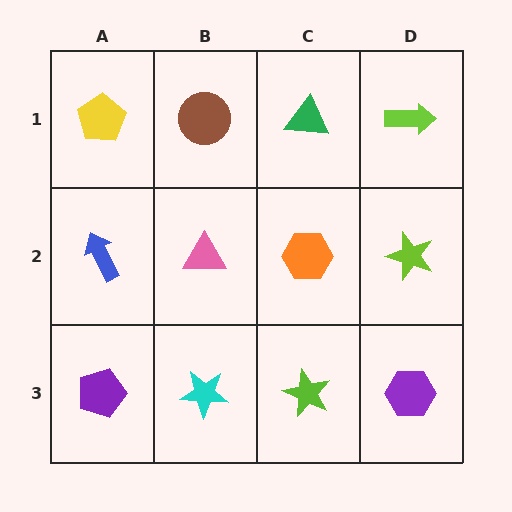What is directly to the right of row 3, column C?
A purple hexagon.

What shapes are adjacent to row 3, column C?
An orange hexagon (row 2, column C), a cyan star (row 3, column B), a purple hexagon (row 3, column D).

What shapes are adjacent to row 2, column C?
A green triangle (row 1, column C), a lime star (row 3, column C), a pink triangle (row 2, column B), a lime star (row 2, column D).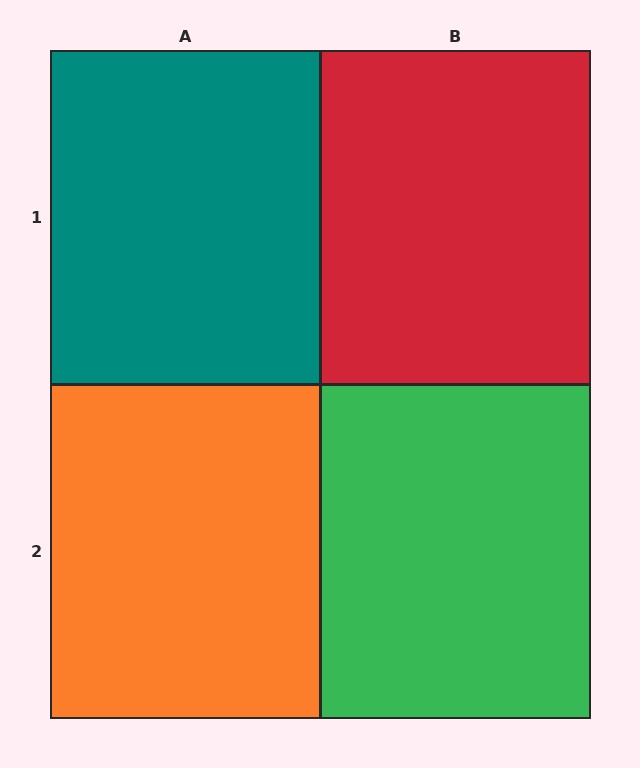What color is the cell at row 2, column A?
Orange.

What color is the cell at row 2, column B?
Green.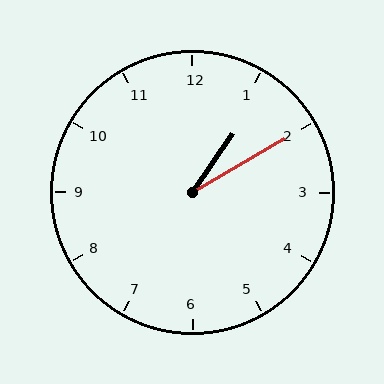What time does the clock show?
1:10.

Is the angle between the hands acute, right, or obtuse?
It is acute.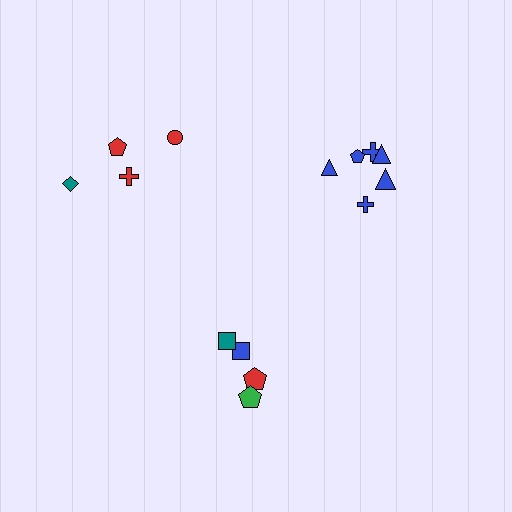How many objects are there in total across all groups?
There are 14 objects.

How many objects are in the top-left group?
There are 4 objects.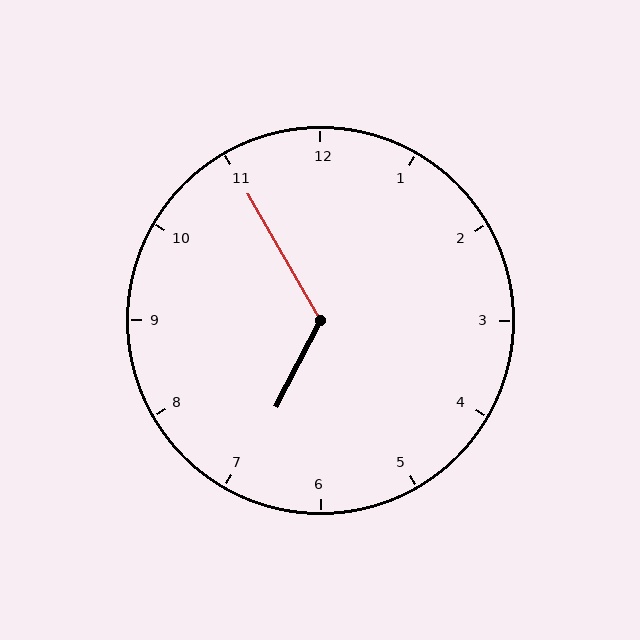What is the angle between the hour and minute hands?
Approximately 122 degrees.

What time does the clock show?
6:55.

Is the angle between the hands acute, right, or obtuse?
It is obtuse.